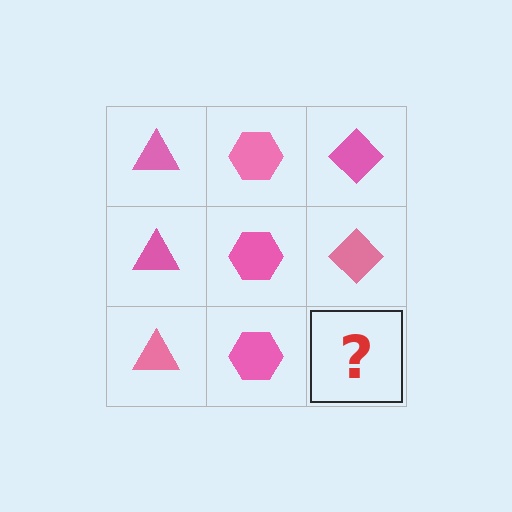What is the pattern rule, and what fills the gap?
The rule is that each column has a consistent shape. The gap should be filled with a pink diamond.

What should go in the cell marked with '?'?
The missing cell should contain a pink diamond.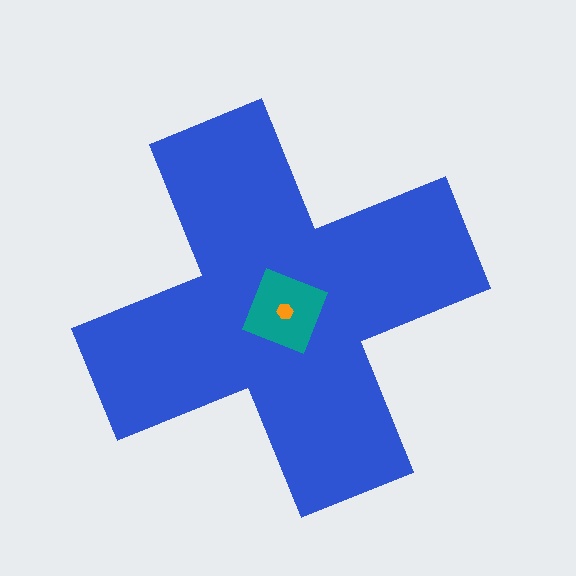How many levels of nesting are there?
3.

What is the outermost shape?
The blue cross.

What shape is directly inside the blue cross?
The teal square.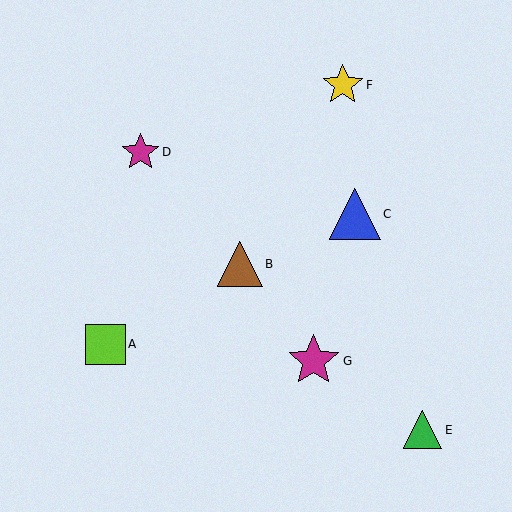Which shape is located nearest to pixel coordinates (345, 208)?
The blue triangle (labeled C) at (355, 214) is nearest to that location.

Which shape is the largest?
The magenta star (labeled G) is the largest.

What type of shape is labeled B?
Shape B is a brown triangle.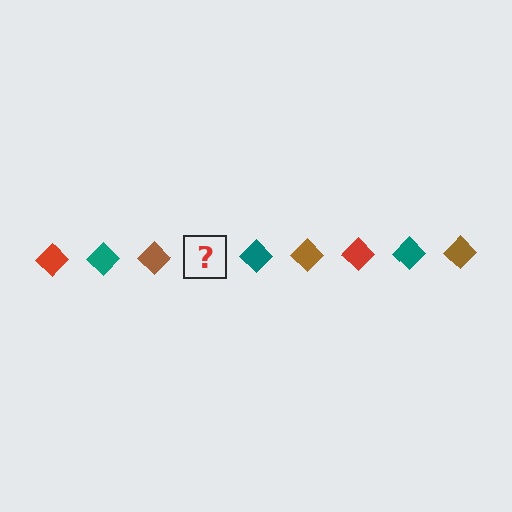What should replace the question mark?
The question mark should be replaced with a red diamond.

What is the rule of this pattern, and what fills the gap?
The rule is that the pattern cycles through red, teal, brown diamonds. The gap should be filled with a red diamond.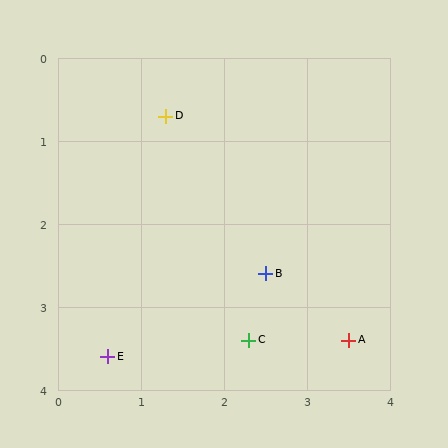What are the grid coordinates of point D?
Point D is at approximately (1.3, 0.7).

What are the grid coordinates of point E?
Point E is at approximately (0.6, 3.6).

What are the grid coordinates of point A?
Point A is at approximately (3.5, 3.4).